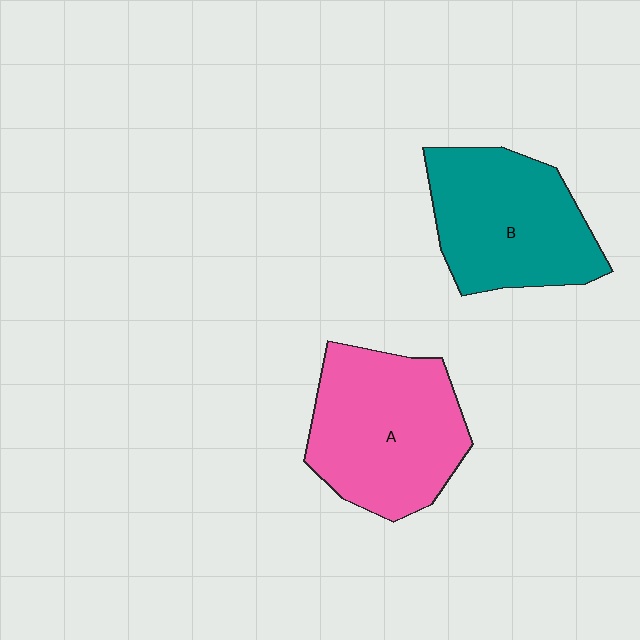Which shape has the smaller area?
Shape B (teal).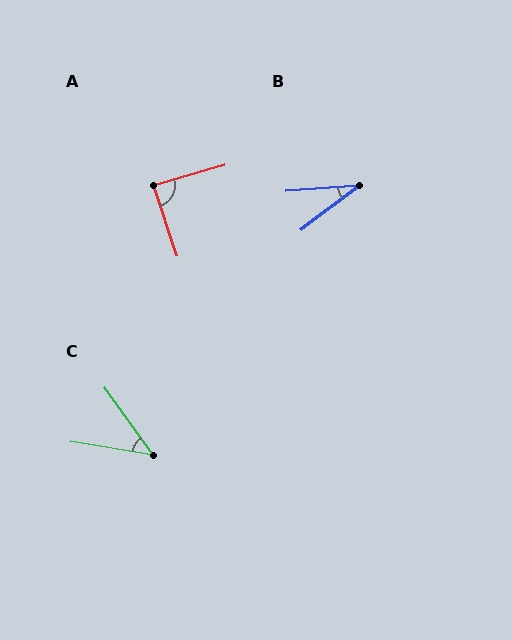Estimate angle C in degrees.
Approximately 45 degrees.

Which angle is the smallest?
B, at approximately 32 degrees.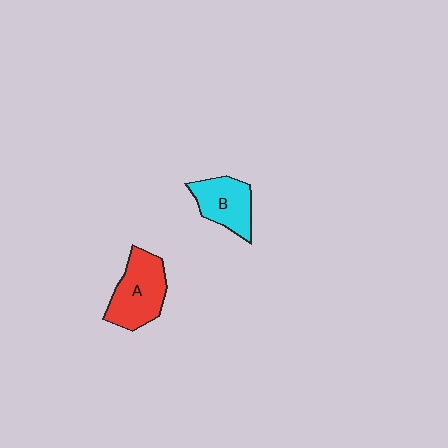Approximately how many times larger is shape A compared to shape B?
Approximately 1.3 times.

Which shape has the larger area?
Shape A (red).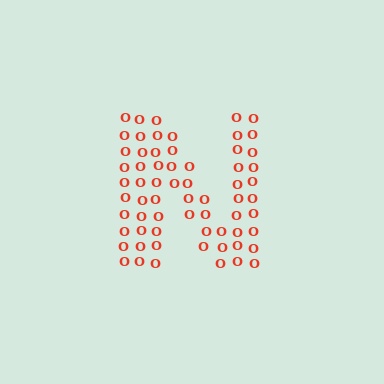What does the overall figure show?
The overall figure shows the letter N.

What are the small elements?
The small elements are letter O's.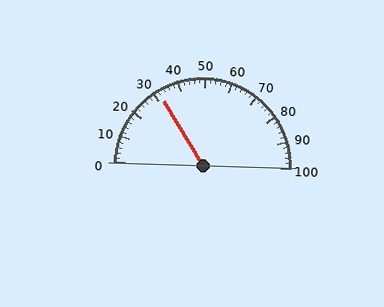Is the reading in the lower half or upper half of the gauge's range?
The reading is in the lower half of the range (0 to 100).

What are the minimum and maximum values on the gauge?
The gauge ranges from 0 to 100.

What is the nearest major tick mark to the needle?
The nearest major tick mark is 30.